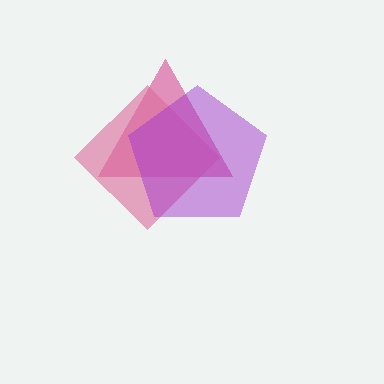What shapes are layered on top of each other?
The layered shapes are: a magenta triangle, a pink diamond, a purple pentagon.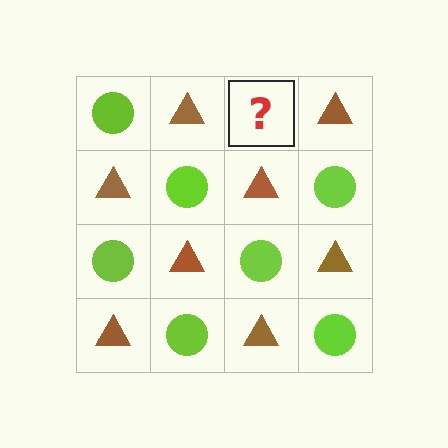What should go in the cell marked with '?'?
The missing cell should contain a lime circle.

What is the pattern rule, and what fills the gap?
The rule is that it alternates lime circle and brown triangle in a checkerboard pattern. The gap should be filled with a lime circle.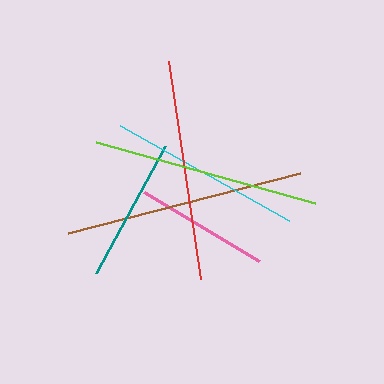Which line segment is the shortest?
The pink line is the shortest at approximately 134 pixels.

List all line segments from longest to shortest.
From longest to shortest: brown, lime, red, cyan, teal, pink.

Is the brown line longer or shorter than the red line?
The brown line is longer than the red line.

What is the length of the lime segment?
The lime segment is approximately 228 pixels long.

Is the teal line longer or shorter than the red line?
The red line is longer than the teal line.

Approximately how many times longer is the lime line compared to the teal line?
The lime line is approximately 1.6 times the length of the teal line.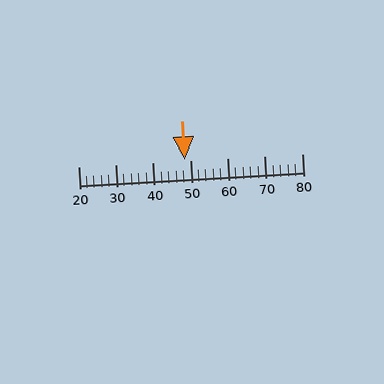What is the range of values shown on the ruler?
The ruler shows values from 20 to 80.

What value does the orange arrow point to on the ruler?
The orange arrow points to approximately 49.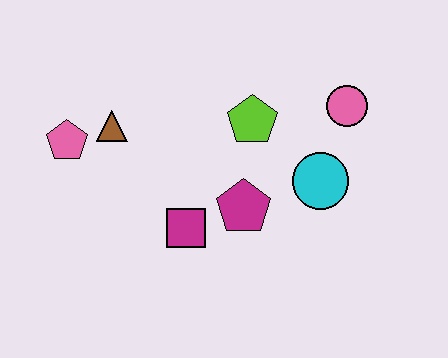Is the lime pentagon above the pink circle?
No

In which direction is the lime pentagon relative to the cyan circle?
The lime pentagon is to the left of the cyan circle.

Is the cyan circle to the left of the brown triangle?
No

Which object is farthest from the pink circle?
The pink pentagon is farthest from the pink circle.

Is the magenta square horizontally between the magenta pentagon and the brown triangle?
Yes